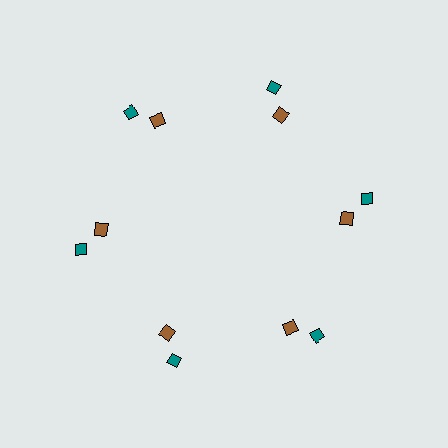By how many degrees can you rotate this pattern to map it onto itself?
The pattern maps onto itself every 60 degrees of rotation.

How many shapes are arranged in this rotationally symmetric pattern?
There are 12 shapes, arranged in 6 groups of 2.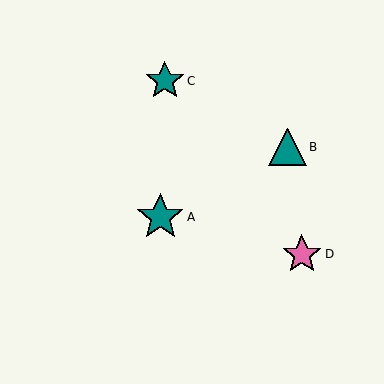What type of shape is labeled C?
Shape C is a teal star.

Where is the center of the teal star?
The center of the teal star is at (160, 217).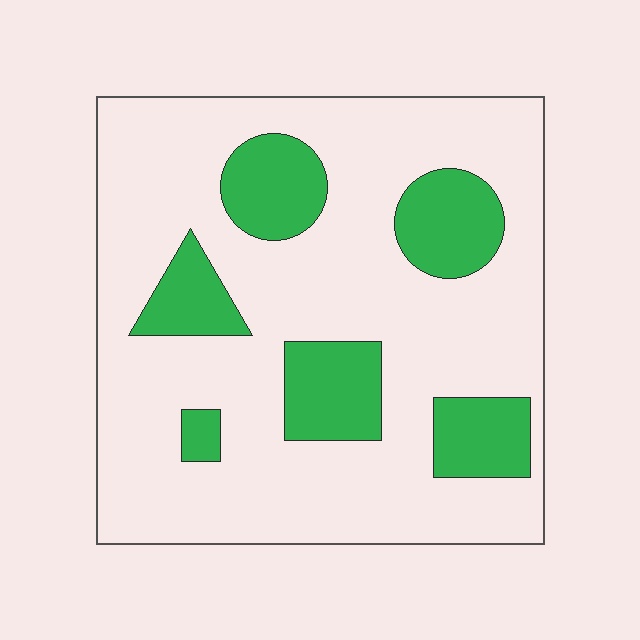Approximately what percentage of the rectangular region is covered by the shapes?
Approximately 25%.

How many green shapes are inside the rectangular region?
6.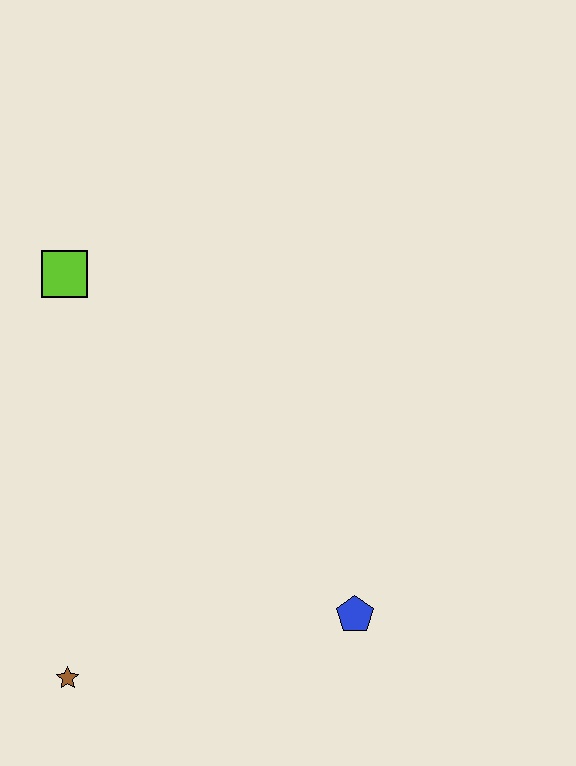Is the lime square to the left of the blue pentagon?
Yes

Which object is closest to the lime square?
The brown star is closest to the lime square.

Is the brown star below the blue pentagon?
Yes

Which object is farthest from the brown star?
The lime square is farthest from the brown star.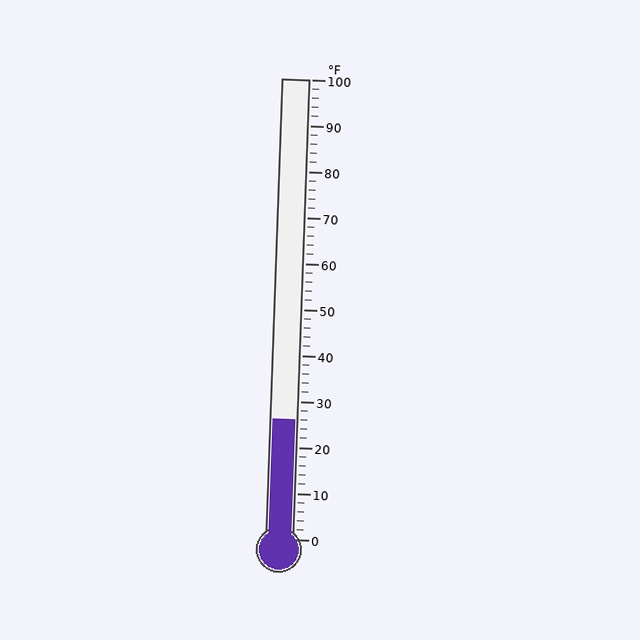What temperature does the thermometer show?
The thermometer shows approximately 26°F.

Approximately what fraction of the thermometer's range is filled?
The thermometer is filled to approximately 25% of its range.